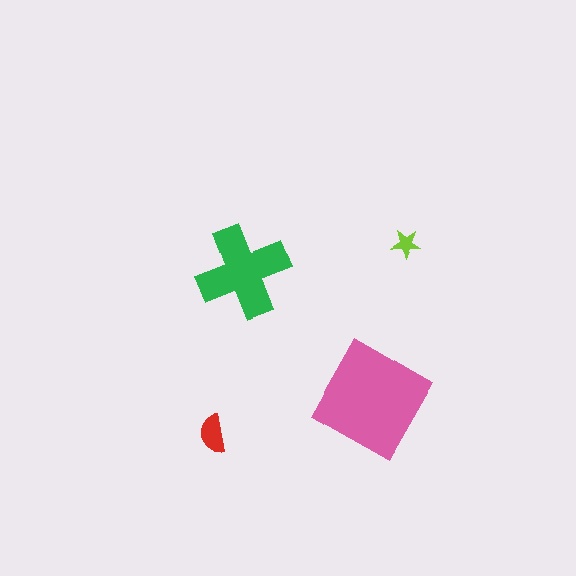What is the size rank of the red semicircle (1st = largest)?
3rd.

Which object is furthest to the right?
The lime star is rightmost.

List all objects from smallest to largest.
The lime star, the red semicircle, the green cross, the pink diamond.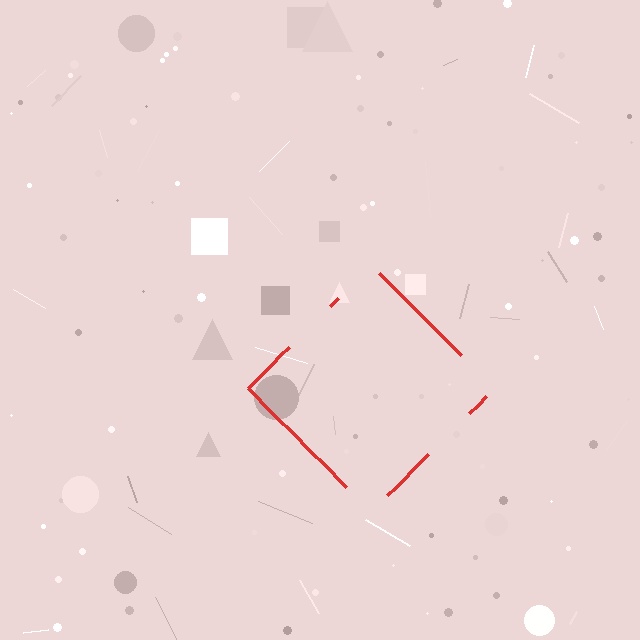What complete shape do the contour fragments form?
The contour fragments form a diamond.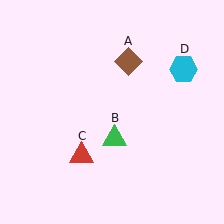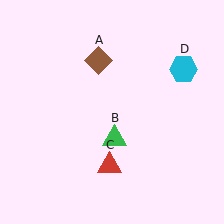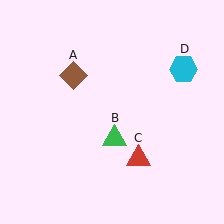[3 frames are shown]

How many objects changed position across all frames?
2 objects changed position: brown diamond (object A), red triangle (object C).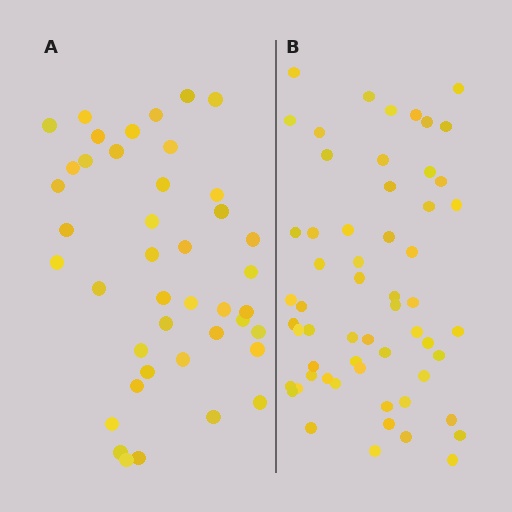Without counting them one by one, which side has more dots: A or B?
Region B (the right region) has more dots.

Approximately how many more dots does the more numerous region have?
Region B has approximately 15 more dots than region A.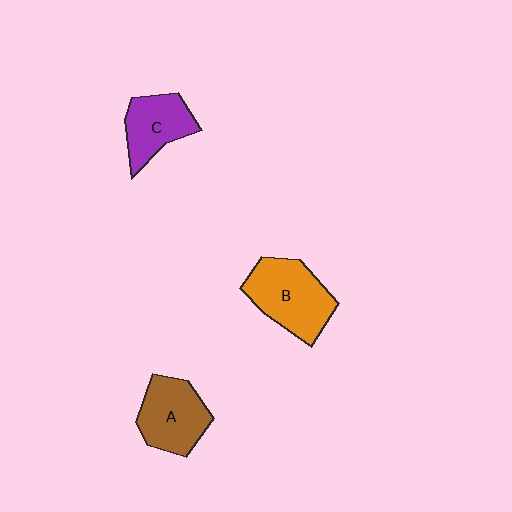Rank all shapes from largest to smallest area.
From largest to smallest: B (orange), A (brown), C (purple).